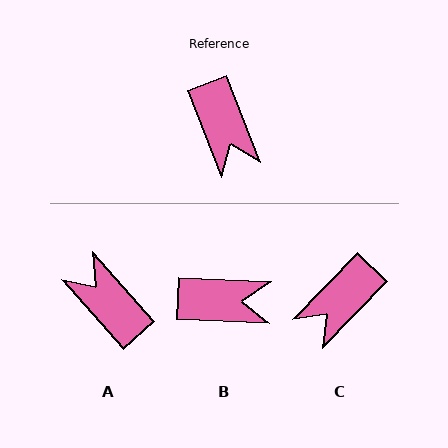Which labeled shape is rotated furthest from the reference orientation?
A, about 159 degrees away.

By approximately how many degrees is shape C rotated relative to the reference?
Approximately 65 degrees clockwise.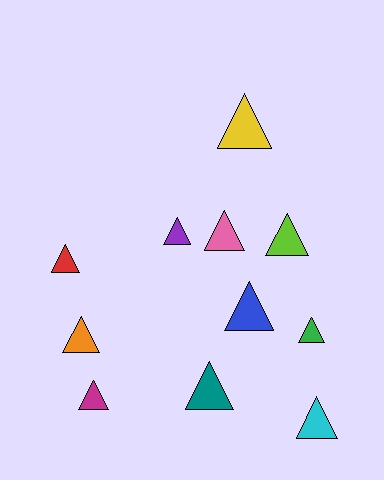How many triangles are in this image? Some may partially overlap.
There are 11 triangles.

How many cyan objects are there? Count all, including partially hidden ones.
There is 1 cyan object.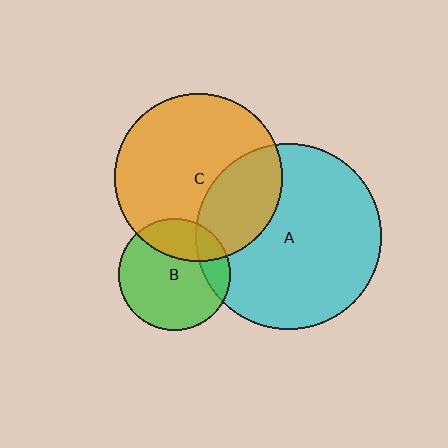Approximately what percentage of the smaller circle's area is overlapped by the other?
Approximately 15%.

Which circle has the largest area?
Circle A (cyan).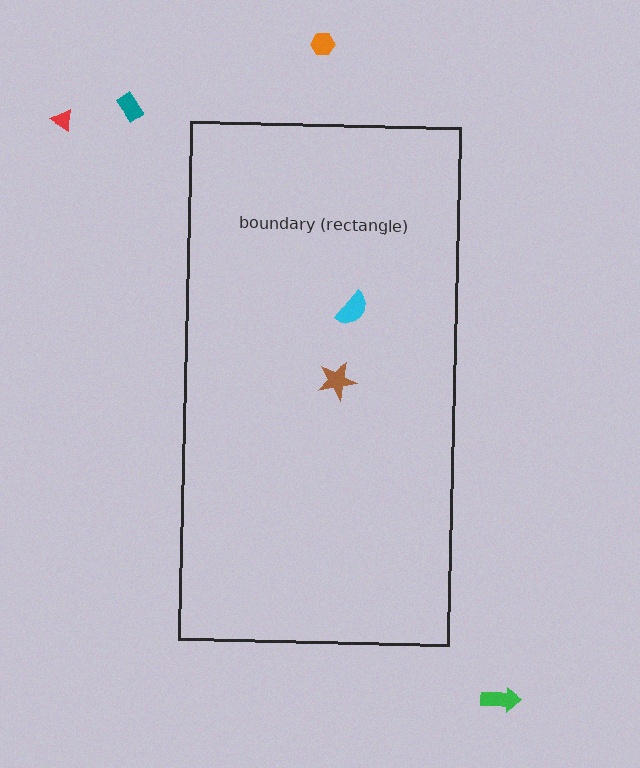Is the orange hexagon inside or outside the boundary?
Outside.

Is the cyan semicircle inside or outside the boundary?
Inside.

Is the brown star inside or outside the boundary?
Inside.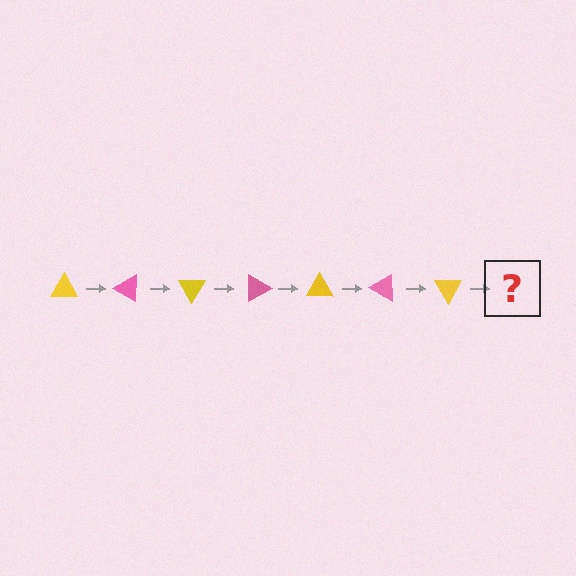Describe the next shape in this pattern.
It should be a pink triangle, rotated 210 degrees from the start.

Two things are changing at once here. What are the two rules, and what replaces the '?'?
The two rules are that it rotates 30 degrees each step and the color cycles through yellow and pink. The '?' should be a pink triangle, rotated 210 degrees from the start.